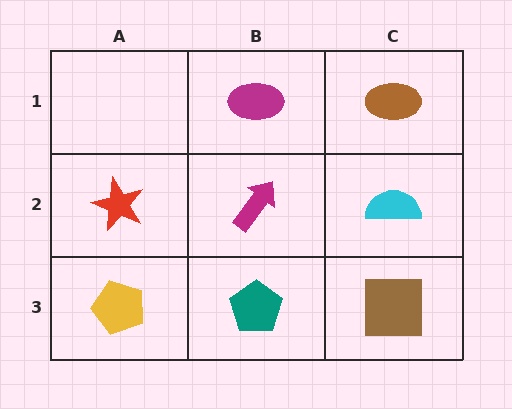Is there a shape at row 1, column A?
No, that cell is empty.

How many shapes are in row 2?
3 shapes.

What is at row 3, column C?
A brown square.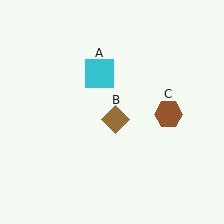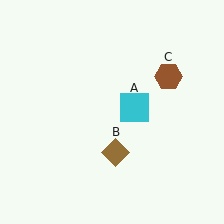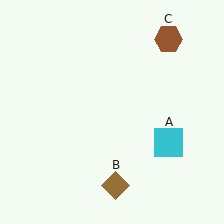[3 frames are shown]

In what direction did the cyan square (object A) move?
The cyan square (object A) moved down and to the right.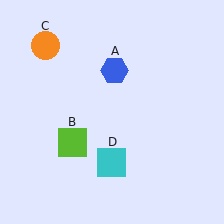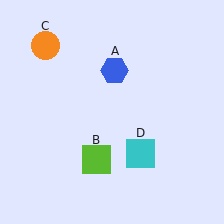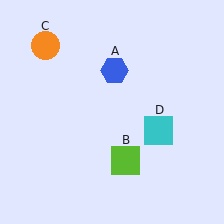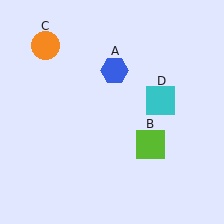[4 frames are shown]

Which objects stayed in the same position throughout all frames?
Blue hexagon (object A) and orange circle (object C) remained stationary.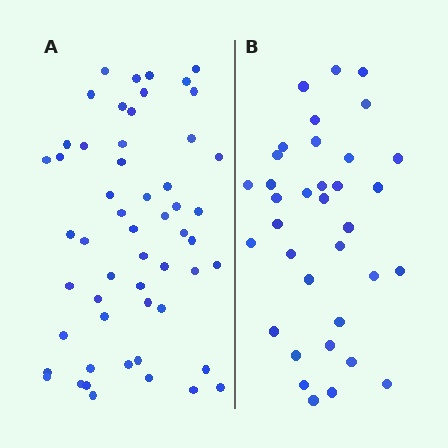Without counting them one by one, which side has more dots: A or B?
Region A (the left region) has more dots.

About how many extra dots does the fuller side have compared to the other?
Region A has approximately 20 more dots than region B.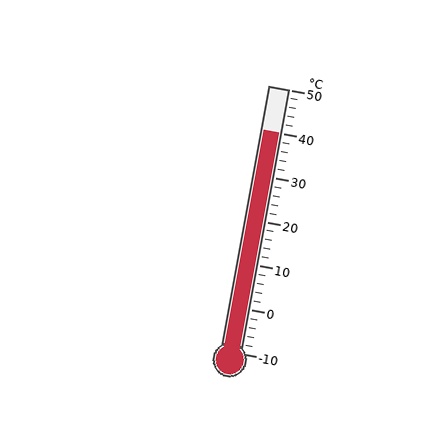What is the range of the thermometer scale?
The thermometer scale ranges from -10°C to 50°C.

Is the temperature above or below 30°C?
The temperature is above 30°C.